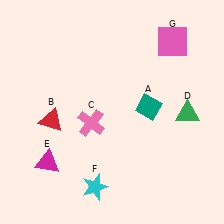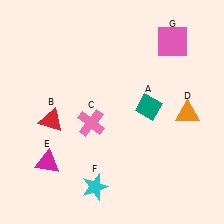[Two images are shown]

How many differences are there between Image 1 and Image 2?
There is 1 difference between the two images.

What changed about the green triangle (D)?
In Image 1, D is green. In Image 2, it changed to orange.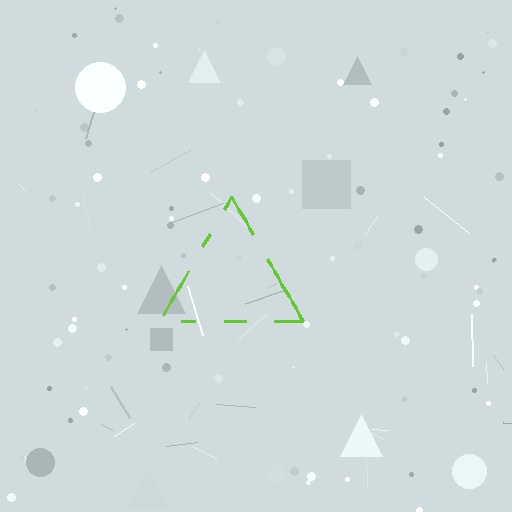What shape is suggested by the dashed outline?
The dashed outline suggests a triangle.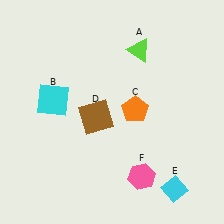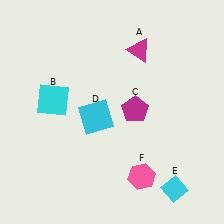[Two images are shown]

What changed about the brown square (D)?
In Image 1, D is brown. In Image 2, it changed to cyan.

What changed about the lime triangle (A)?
In Image 1, A is lime. In Image 2, it changed to magenta.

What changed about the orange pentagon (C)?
In Image 1, C is orange. In Image 2, it changed to magenta.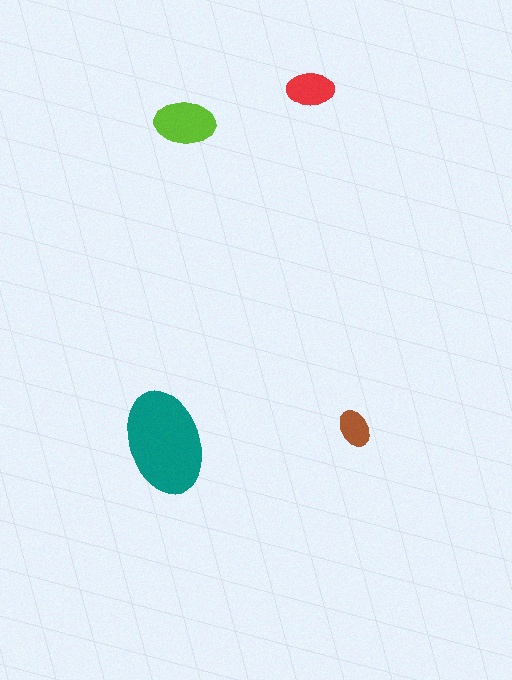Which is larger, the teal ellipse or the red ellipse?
The teal one.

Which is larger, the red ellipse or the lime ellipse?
The lime one.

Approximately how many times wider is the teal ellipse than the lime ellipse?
About 1.5 times wider.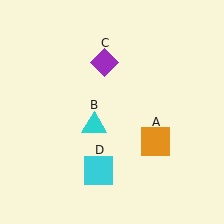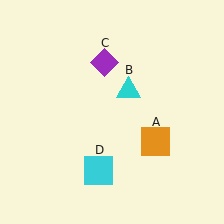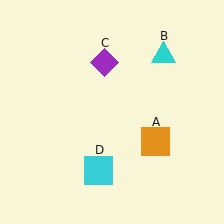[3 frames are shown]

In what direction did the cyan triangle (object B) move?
The cyan triangle (object B) moved up and to the right.